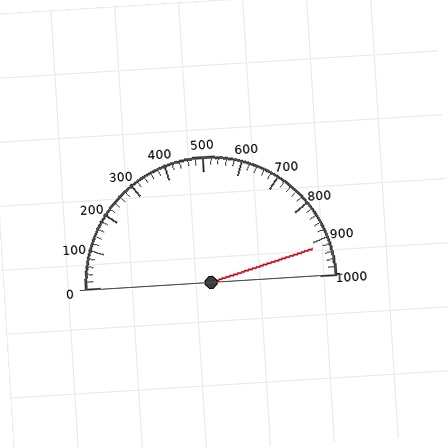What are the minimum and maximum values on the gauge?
The gauge ranges from 0 to 1000.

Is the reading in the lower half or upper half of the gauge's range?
The reading is in the upper half of the range (0 to 1000).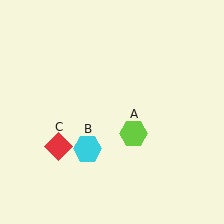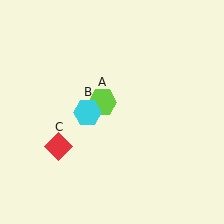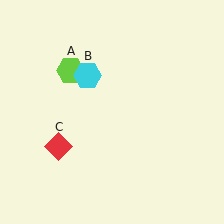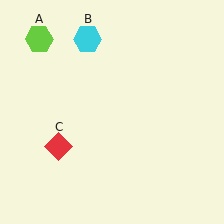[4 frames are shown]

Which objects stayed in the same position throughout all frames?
Red diamond (object C) remained stationary.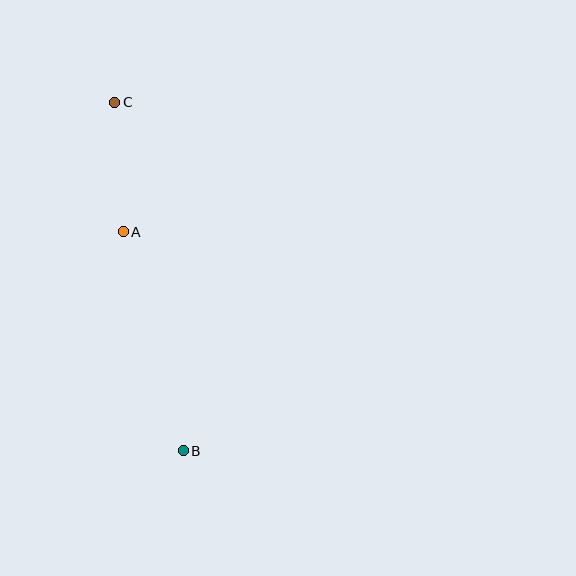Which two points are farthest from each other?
Points B and C are farthest from each other.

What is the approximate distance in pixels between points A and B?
The distance between A and B is approximately 227 pixels.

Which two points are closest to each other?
Points A and C are closest to each other.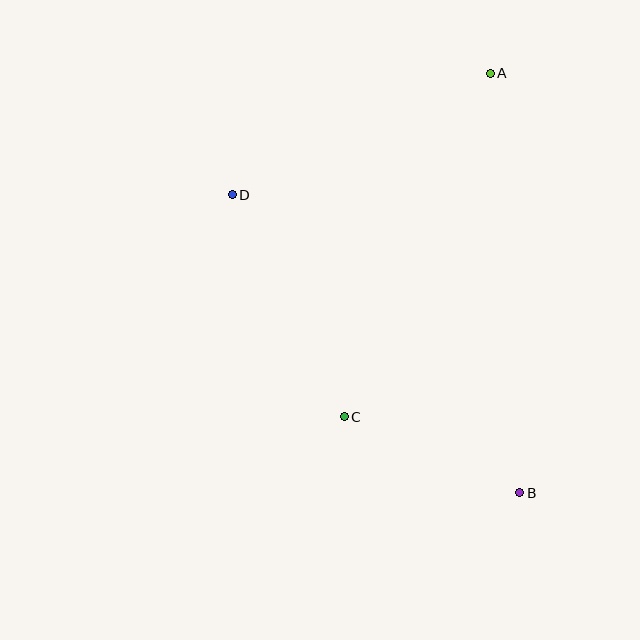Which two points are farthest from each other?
Points A and B are farthest from each other.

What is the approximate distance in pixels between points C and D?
The distance between C and D is approximately 248 pixels.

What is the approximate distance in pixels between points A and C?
The distance between A and C is approximately 373 pixels.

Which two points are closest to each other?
Points B and C are closest to each other.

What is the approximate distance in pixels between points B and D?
The distance between B and D is approximately 414 pixels.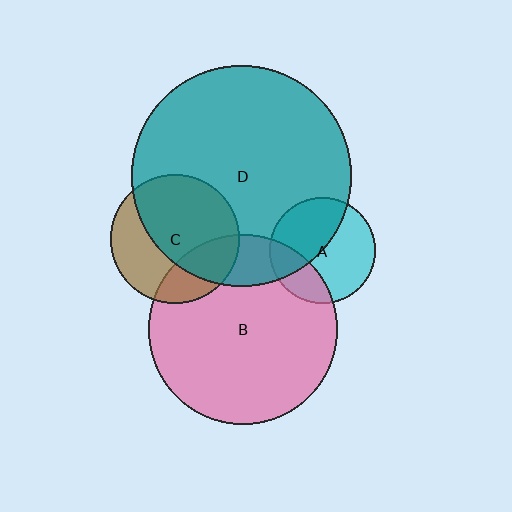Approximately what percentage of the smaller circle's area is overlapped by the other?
Approximately 60%.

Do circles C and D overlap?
Yes.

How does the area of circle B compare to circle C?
Approximately 2.2 times.